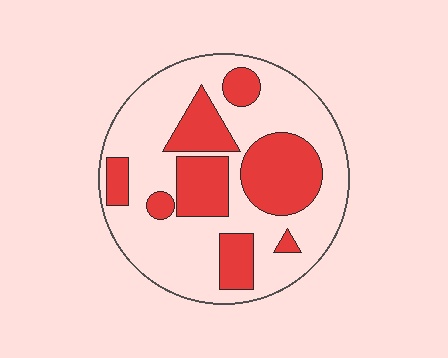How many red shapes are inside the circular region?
8.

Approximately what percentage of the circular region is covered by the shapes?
Approximately 35%.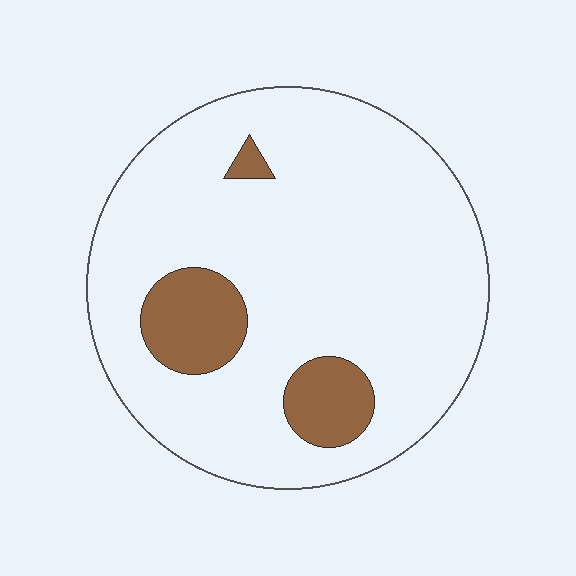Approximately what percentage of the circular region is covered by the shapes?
Approximately 15%.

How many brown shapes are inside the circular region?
3.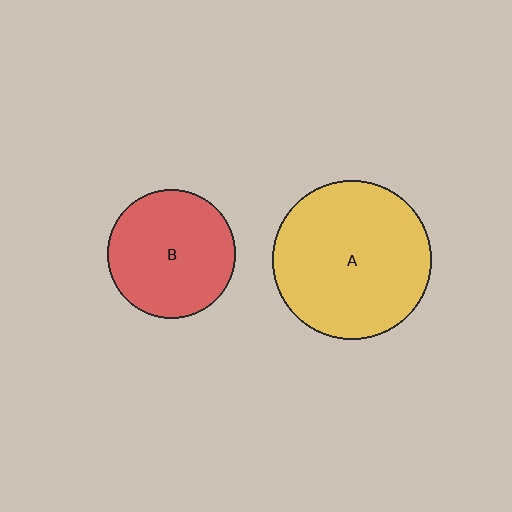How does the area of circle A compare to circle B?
Approximately 1.5 times.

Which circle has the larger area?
Circle A (yellow).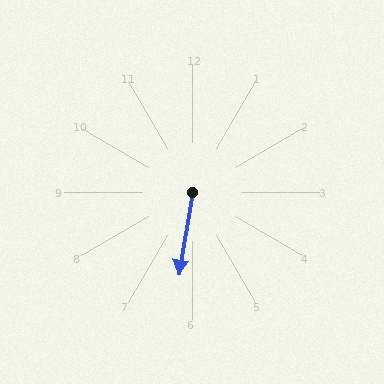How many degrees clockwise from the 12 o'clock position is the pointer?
Approximately 189 degrees.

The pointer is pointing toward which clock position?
Roughly 6 o'clock.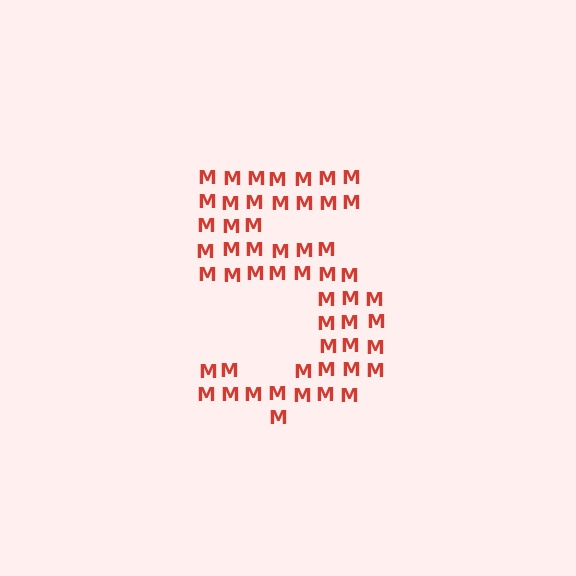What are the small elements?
The small elements are letter M's.